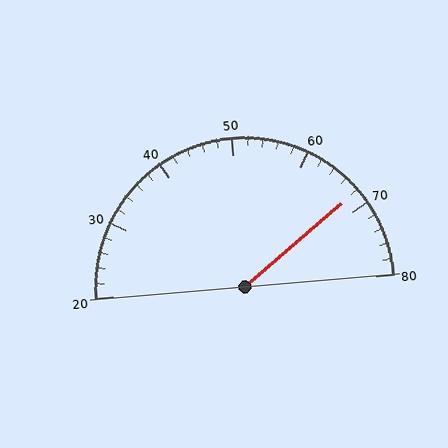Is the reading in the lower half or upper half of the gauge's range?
The reading is in the upper half of the range (20 to 80).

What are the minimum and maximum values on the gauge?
The gauge ranges from 20 to 80.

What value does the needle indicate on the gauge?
The needle indicates approximately 68.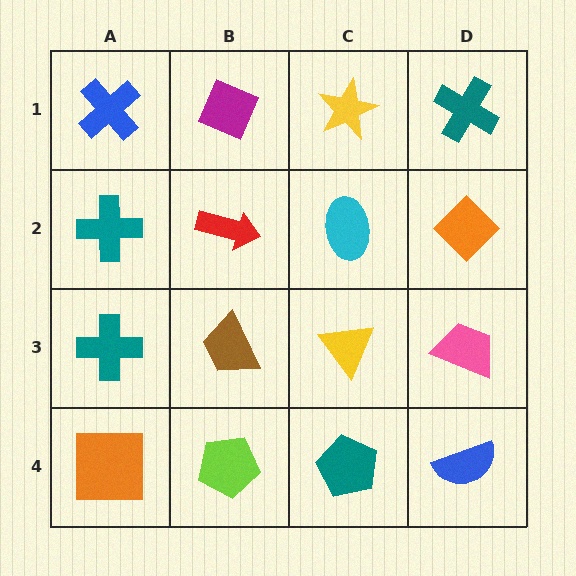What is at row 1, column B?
A magenta diamond.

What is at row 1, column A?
A blue cross.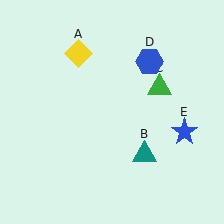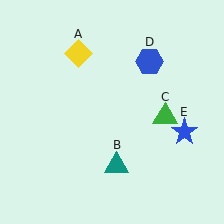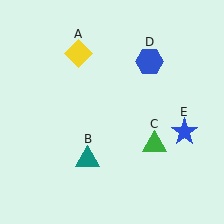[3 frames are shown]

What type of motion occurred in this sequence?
The teal triangle (object B), green triangle (object C) rotated clockwise around the center of the scene.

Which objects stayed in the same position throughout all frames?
Yellow diamond (object A) and blue hexagon (object D) and blue star (object E) remained stationary.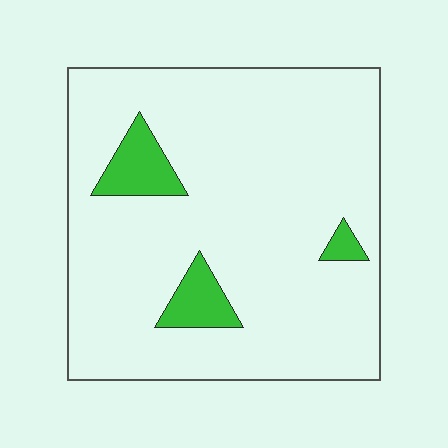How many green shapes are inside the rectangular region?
3.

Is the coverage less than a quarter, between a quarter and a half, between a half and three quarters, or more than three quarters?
Less than a quarter.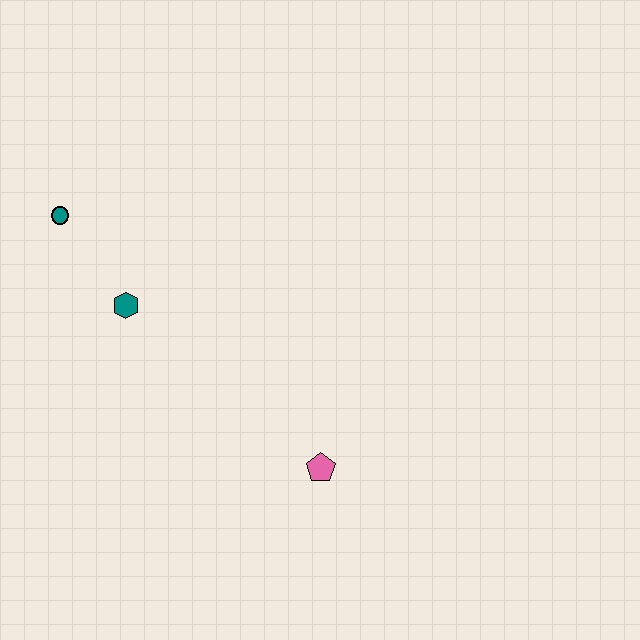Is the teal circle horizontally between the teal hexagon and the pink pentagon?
No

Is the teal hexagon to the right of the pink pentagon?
No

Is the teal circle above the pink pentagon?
Yes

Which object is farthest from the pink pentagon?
The teal circle is farthest from the pink pentagon.